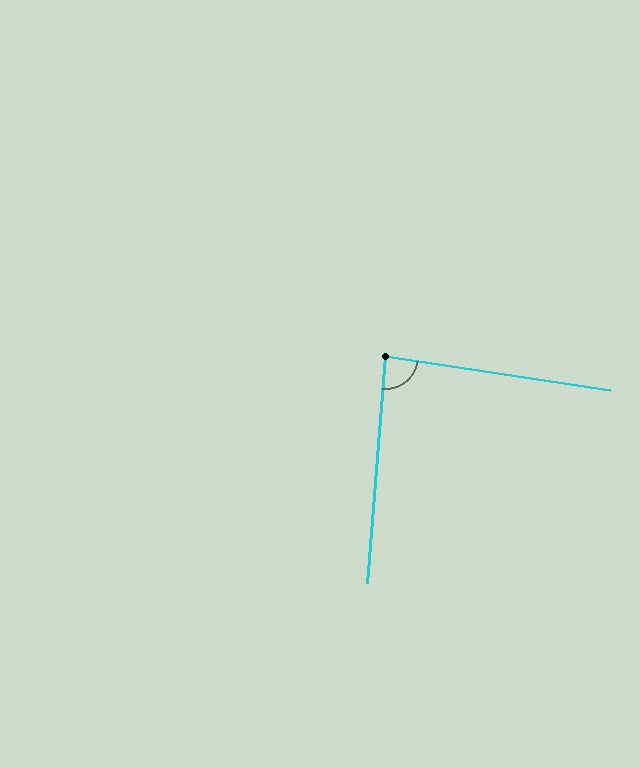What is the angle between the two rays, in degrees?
Approximately 86 degrees.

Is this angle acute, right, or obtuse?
It is approximately a right angle.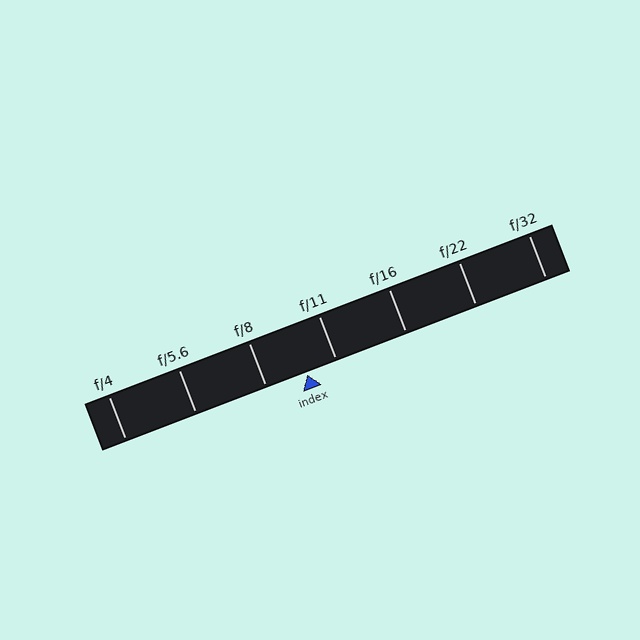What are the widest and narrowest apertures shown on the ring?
The widest aperture shown is f/4 and the narrowest is f/32.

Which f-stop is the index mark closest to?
The index mark is closest to f/11.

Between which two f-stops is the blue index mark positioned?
The index mark is between f/8 and f/11.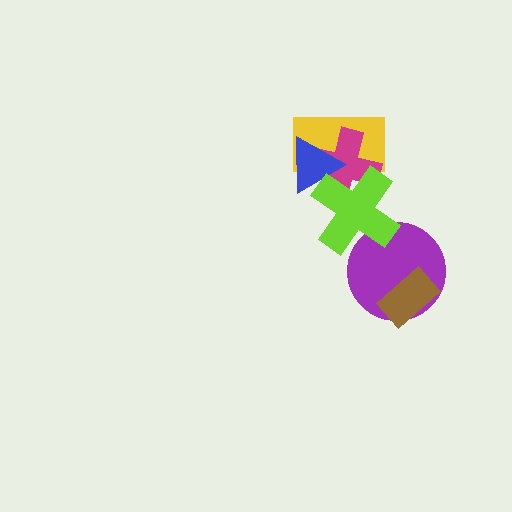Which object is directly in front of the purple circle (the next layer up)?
The brown rectangle is directly in front of the purple circle.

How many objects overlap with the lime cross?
4 objects overlap with the lime cross.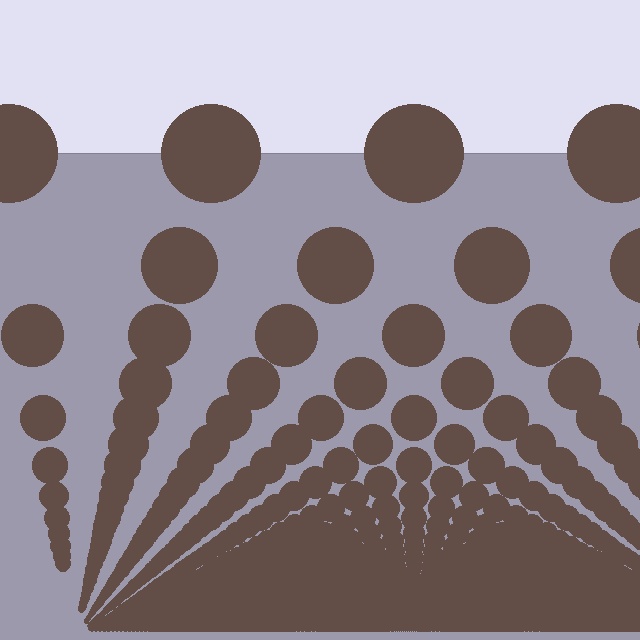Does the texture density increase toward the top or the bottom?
Density increases toward the bottom.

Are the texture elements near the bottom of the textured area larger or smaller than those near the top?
Smaller. The gradient is inverted — elements near the bottom are smaller and denser.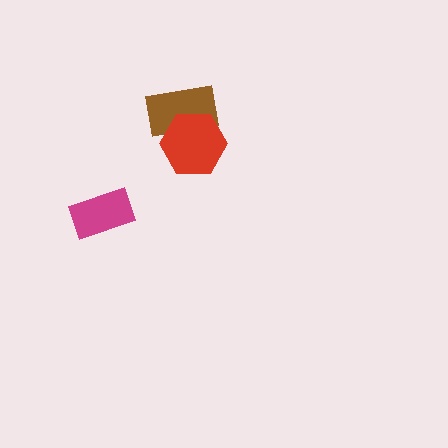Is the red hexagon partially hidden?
No, no other shape covers it.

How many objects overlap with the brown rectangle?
1 object overlaps with the brown rectangle.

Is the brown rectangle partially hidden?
Yes, it is partially covered by another shape.